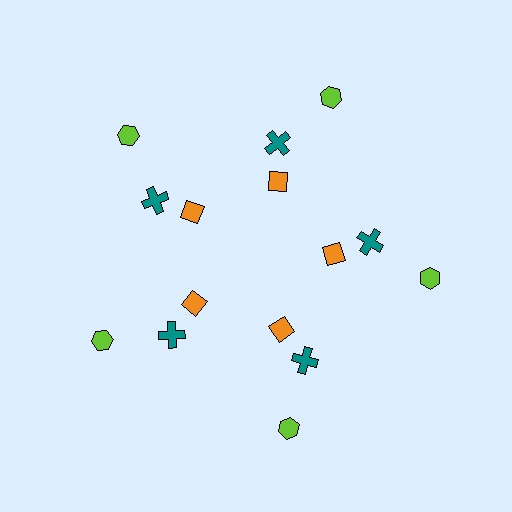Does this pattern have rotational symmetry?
Yes, this pattern has 5-fold rotational symmetry. It looks the same after rotating 72 degrees around the center.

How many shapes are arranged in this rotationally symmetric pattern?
There are 15 shapes, arranged in 5 groups of 3.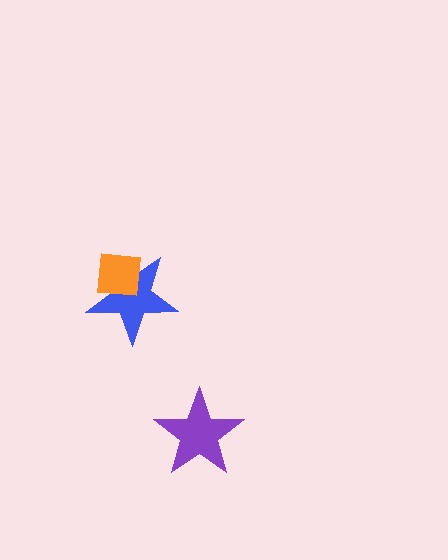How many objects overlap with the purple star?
0 objects overlap with the purple star.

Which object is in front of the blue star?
The orange square is in front of the blue star.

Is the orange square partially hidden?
No, no other shape covers it.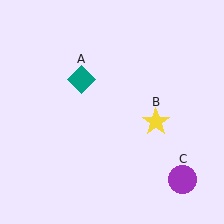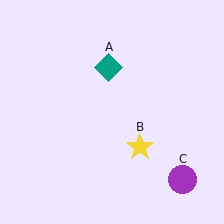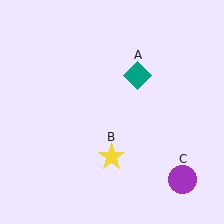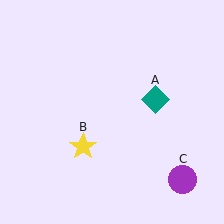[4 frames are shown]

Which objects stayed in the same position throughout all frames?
Purple circle (object C) remained stationary.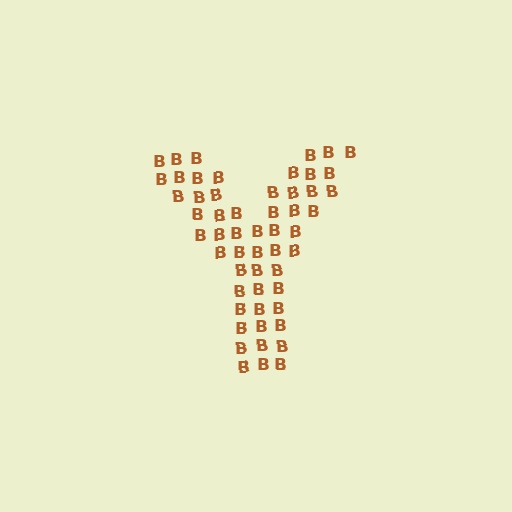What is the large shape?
The large shape is the letter Y.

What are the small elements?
The small elements are letter B's.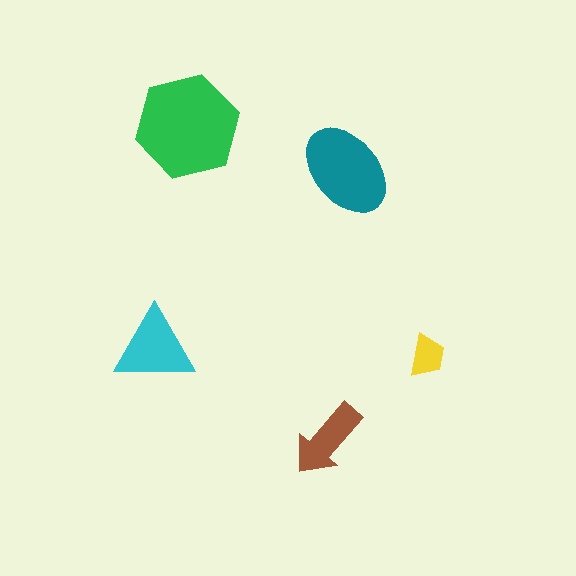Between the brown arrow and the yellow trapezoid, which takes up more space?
The brown arrow.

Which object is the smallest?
The yellow trapezoid.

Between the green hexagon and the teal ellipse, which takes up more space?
The green hexagon.